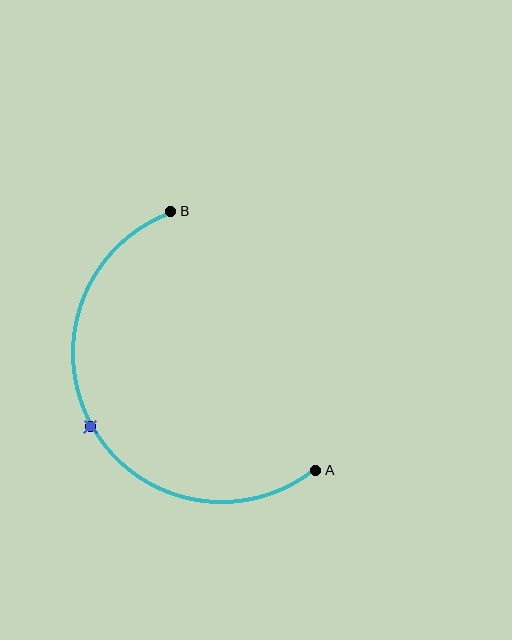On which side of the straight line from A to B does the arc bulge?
The arc bulges to the left of the straight line connecting A and B.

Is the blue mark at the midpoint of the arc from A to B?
Yes. The blue mark lies on the arc at equal arc-length from both A and B — it is the arc midpoint.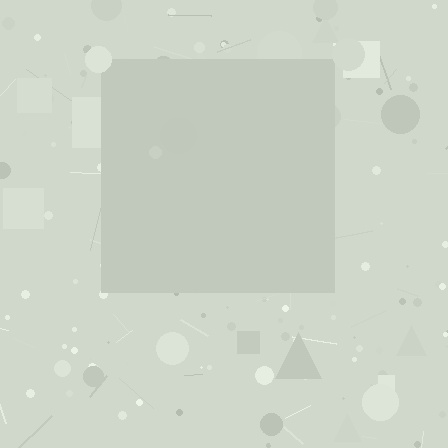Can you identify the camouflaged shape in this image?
The camouflaged shape is a square.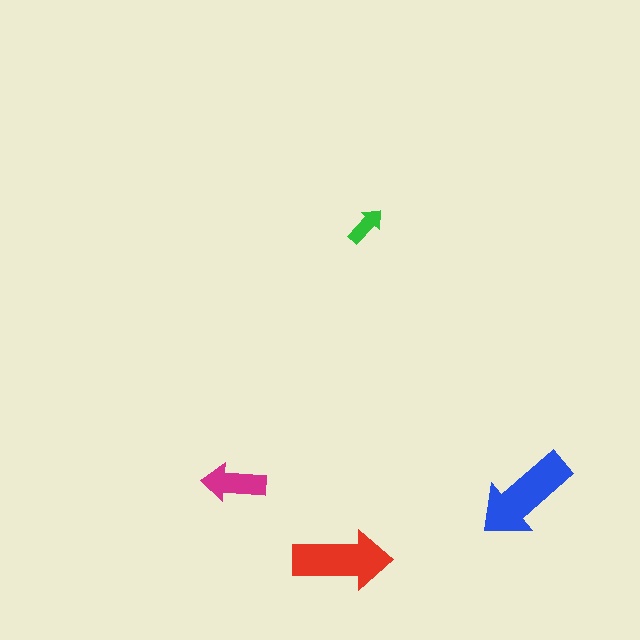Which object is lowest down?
The red arrow is bottommost.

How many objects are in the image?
There are 4 objects in the image.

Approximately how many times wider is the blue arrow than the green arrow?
About 2.5 times wider.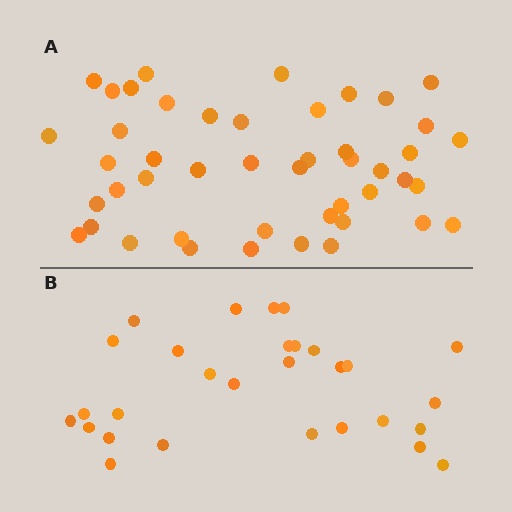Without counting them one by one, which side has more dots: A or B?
Region A (the top region) has more dots.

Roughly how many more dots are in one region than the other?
Region A has approximately 15 more dots than region B.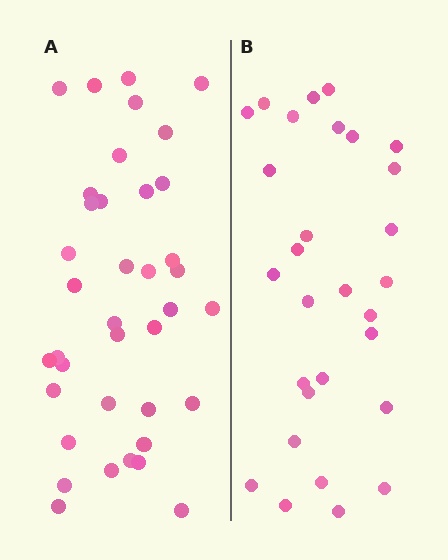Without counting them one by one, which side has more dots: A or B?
Region A (the left region) has more dots.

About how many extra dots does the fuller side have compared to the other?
Region A has roughly 8 or so more dots than region B.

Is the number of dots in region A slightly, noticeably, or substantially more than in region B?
Region A has noticeably more, but not dramatically so. The ratio is roughly 1.3 to 1.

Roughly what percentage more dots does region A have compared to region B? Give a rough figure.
About 30% more.